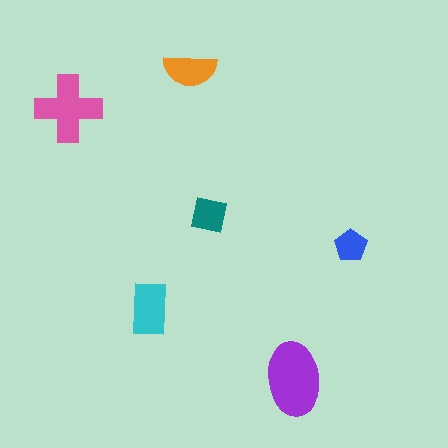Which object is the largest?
The purple ellipse.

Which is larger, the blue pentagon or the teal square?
The teal square.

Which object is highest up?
The orange semicircle is topmost.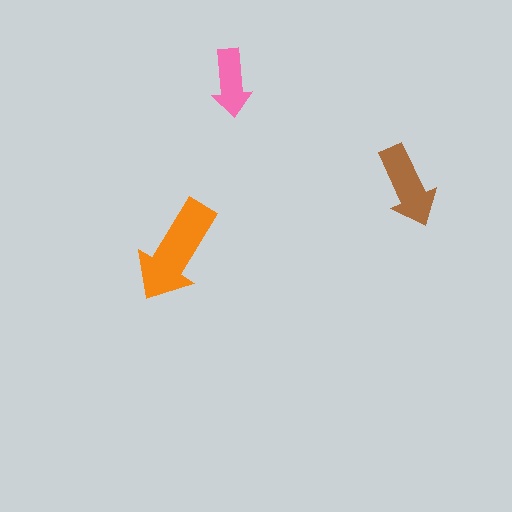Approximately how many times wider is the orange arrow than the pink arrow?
About 1.5 times wider.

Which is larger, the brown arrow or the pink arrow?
The brown one.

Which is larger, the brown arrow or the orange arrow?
The orange one.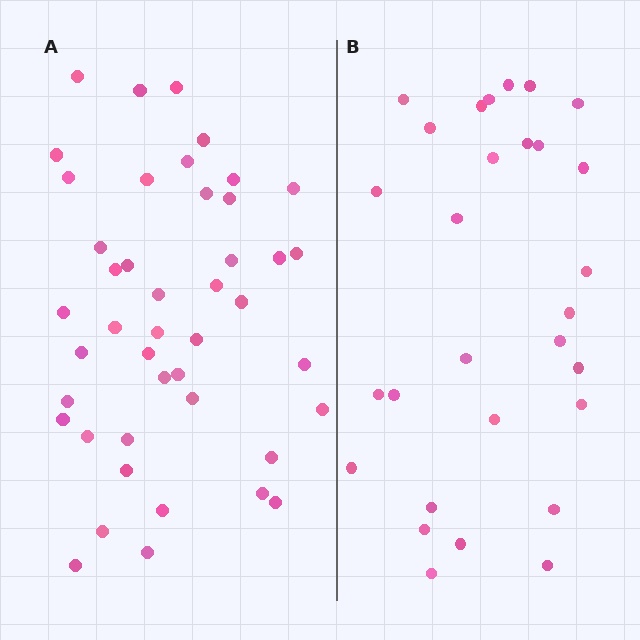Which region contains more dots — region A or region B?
Region A (the left region) has more dots.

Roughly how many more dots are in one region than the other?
Region A has approximately 15 more dots than region B.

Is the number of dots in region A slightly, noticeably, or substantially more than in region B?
Region A has substantially more. The ratio is roughly 1.5 to 1.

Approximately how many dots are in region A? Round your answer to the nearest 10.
About 40 dots. (The exact count is 44, which rounds to 40.)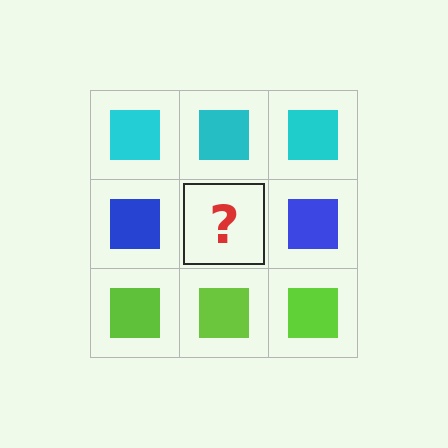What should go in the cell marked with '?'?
The missing cell should contain a blue square.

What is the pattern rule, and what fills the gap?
The rule is that each row has a consistent color. The gap should be filled with a blue square.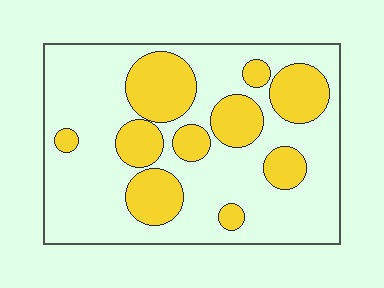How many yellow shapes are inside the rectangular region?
10.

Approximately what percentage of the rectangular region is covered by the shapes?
Approximately 30%.